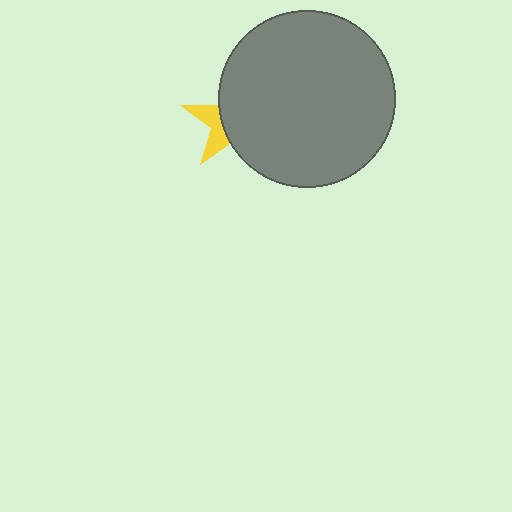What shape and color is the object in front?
The object in front is a gray circle.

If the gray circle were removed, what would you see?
You would see the complete yellow star.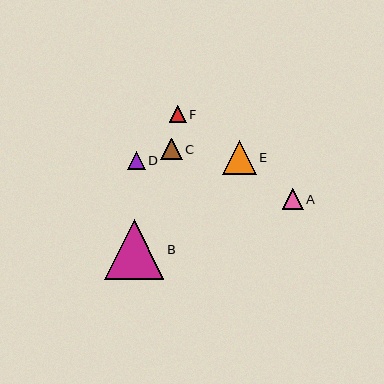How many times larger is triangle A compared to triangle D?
Triangle A is approximately 1.2 times the size of triangle D.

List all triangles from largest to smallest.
From largest to smallest: B, E, C, A, D, F.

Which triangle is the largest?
Triangle B is the largest with a size of approximately 59 pixels.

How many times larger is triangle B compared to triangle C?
Triangle B is approximately 2.8 times the size of triangle C.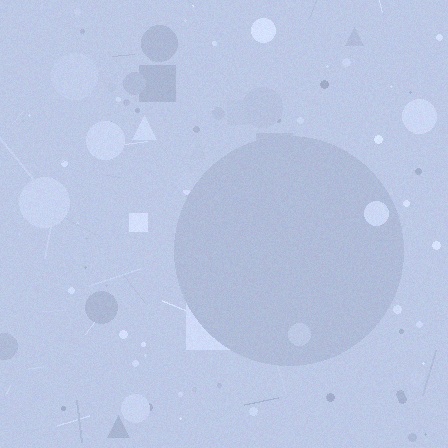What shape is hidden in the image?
A circle is hidden in the image.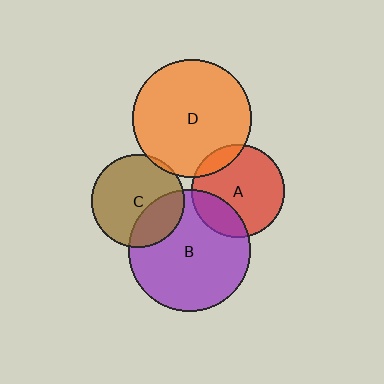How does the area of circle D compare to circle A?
Approximately 1.6 times.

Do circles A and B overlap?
Yes.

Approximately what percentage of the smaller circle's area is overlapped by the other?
Approximately 25%.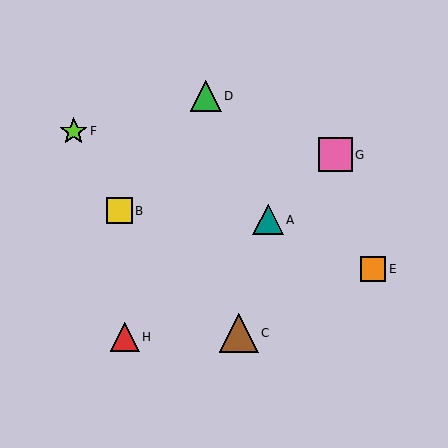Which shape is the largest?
The brown triangle (labeled C) is the largest.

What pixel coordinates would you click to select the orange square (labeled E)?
Click at (373, 269) to select the orange square E.